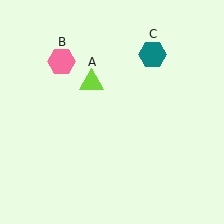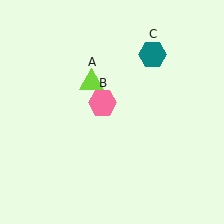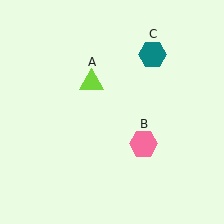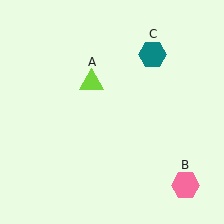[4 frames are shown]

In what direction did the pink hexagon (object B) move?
The pink hexagon (object B) moved down and to the right.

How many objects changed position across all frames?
1 object changed position: pink hexagon (object B).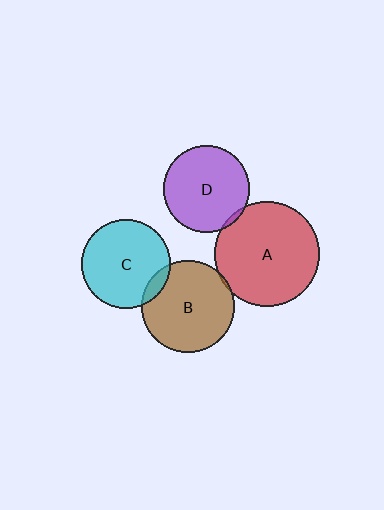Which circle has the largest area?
Circle A (red).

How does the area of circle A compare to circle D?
Approximately 1.5 times.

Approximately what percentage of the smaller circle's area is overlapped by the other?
Approximately 5%.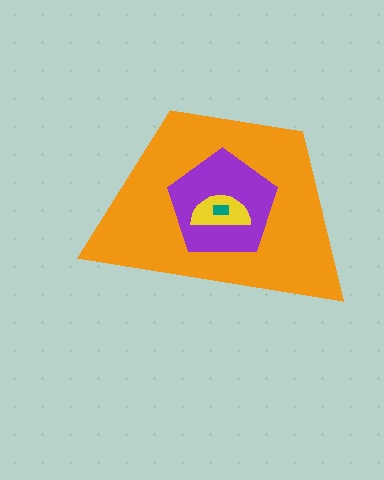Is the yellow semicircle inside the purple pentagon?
Yes.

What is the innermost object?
The teal rectangle.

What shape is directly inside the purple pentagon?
The yellow semicircle.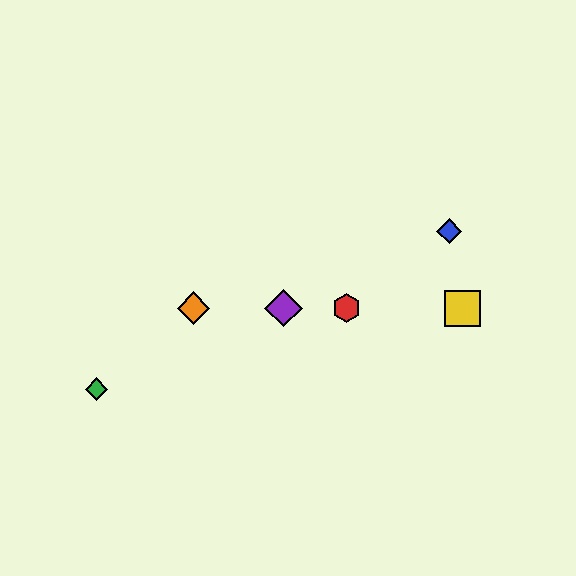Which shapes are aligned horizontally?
The red hexagon, the yellow square, the purple diamond, the orange diamond are aligned horizontally.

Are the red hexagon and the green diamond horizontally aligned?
No, the red hexagon is at y≈308 and the green diamond is at y≈389.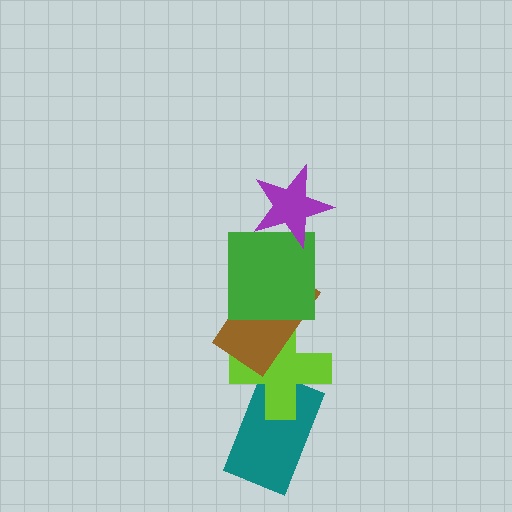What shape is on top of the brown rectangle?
The green square is on top of the brown rectangle.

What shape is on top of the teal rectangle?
The lime cross is on top of the teal rectangle.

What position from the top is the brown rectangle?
The brown rectangle is 3rd from the top.